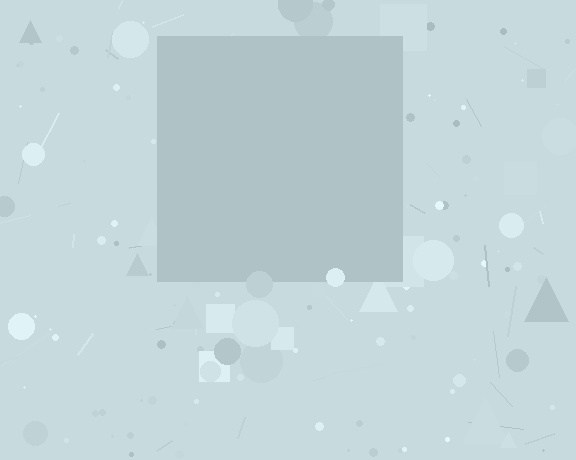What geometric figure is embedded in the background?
A square is embedded in the background.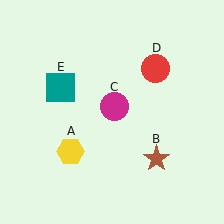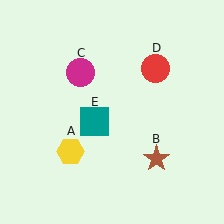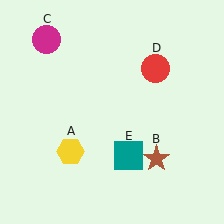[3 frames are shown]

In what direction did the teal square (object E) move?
The teal square (object E) moved down and to the right.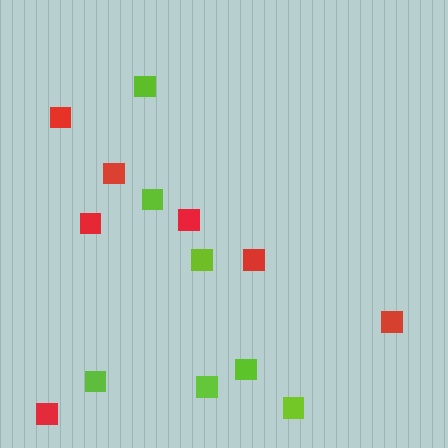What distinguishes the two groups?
There are 2 groups: one group of lime squares (7) and one group of red squares (7).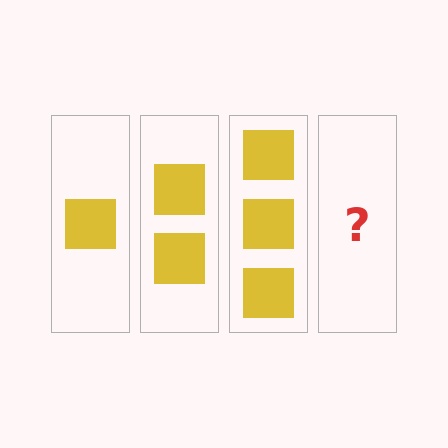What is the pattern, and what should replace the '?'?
The pattern is that each step adds one more square. The '?' should be 4 squares.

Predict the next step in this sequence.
The next step is 4 squares.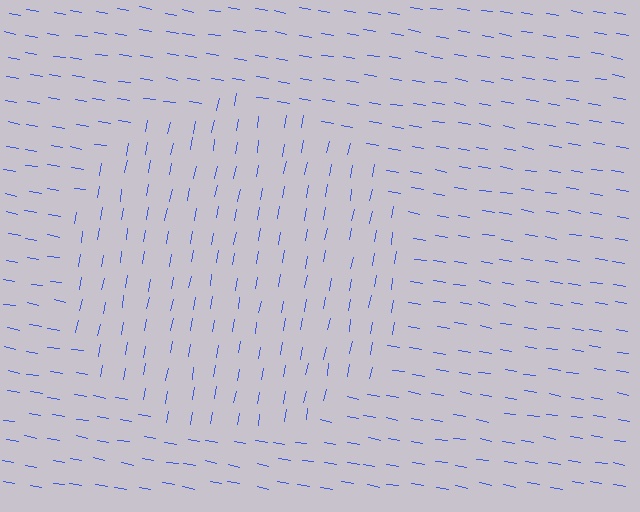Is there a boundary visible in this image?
Yes, there is a texture boundary formed by a change in line orientation.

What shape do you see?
I see a circle.